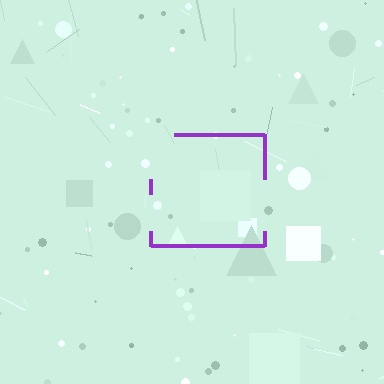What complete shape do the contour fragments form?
The contour fragments form a square.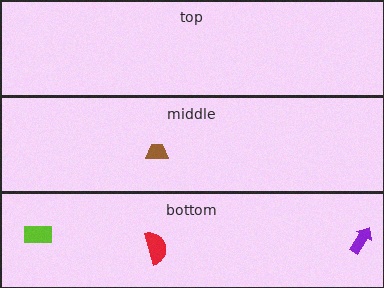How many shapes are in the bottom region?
3.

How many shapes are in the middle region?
1.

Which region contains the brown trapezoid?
The middle region.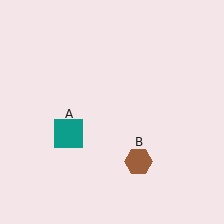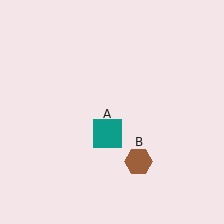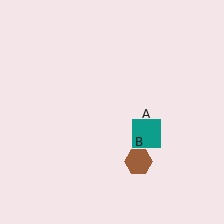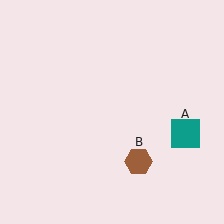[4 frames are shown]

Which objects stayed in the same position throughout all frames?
Brown hexagon (object B) remained stationary.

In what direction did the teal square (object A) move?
The teal square (object A) moved right.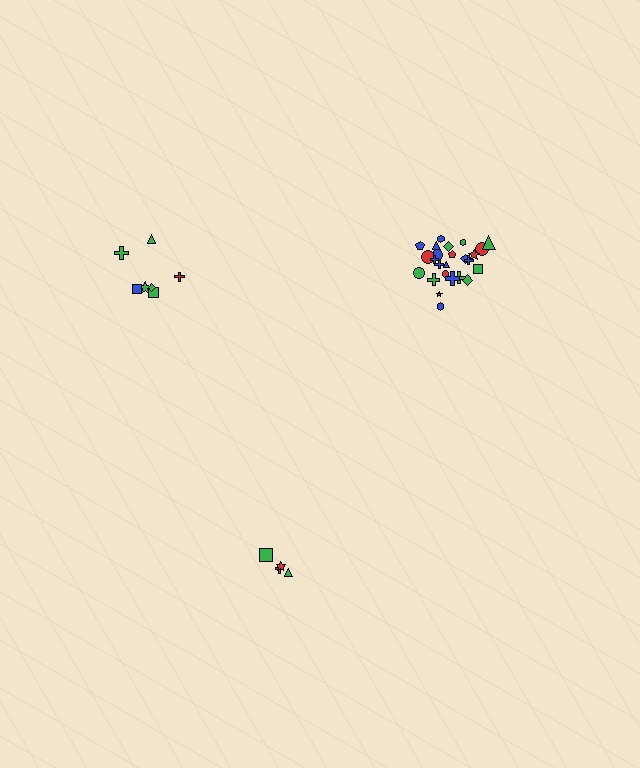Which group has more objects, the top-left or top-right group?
The top-right group.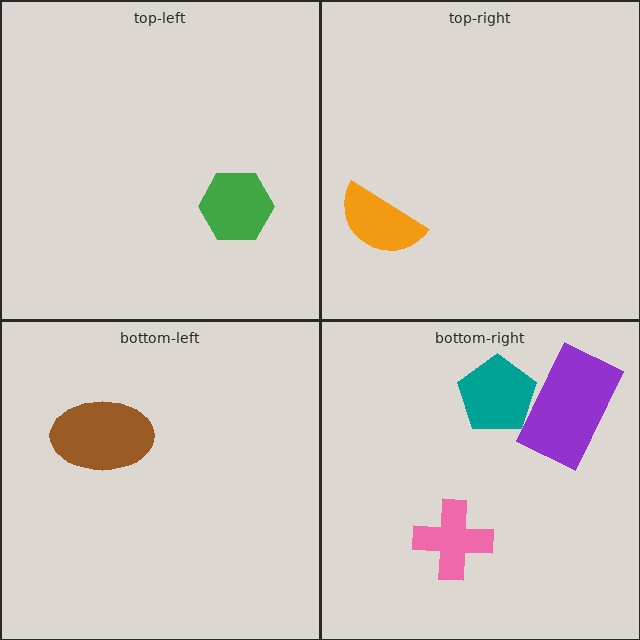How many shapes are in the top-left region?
1.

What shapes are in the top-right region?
The orange semicircle.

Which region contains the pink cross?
The bottom-right region.